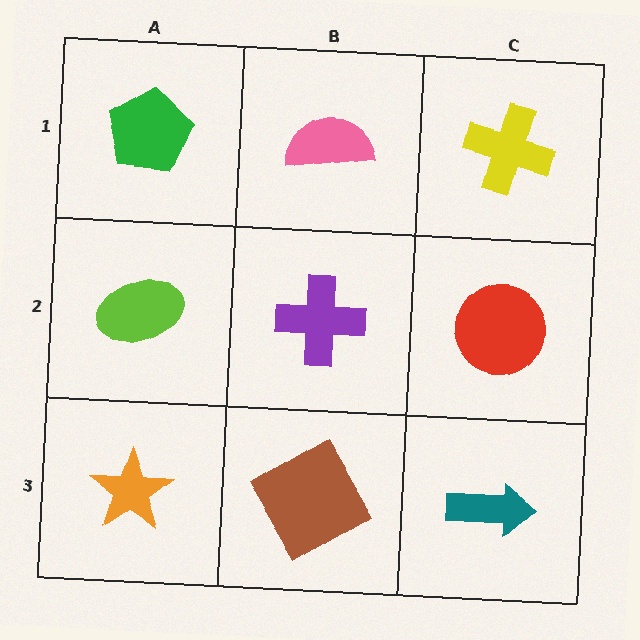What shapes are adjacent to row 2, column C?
A yellow cross (row 1, column C), a teal arrow (row 3, column C), a purple cross (row 2, column B).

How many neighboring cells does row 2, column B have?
4.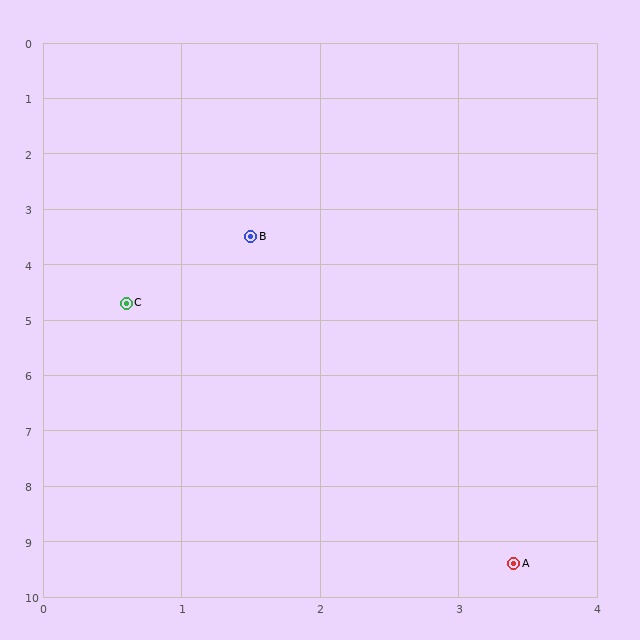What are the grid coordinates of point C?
Point C is at approximately (0.6, 4.7).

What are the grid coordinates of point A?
Point A is at approximately (3.4, 9.4).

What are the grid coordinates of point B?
Point B is at approximately (1.5, 3.5).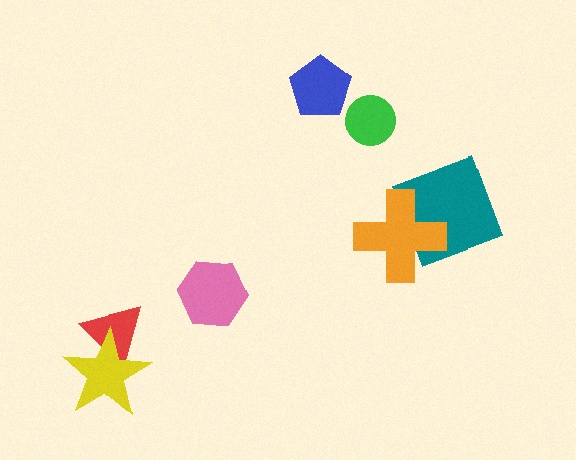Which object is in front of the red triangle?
The yellow star is in front of the red triangle.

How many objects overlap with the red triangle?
1 object overlaps with the red triangle.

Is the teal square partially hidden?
Yes, it is partially covered by another shape.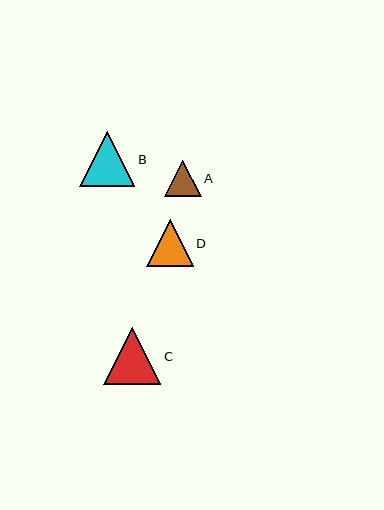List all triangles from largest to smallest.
From largest to smallest: C, B, D, A.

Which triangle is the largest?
Triangle C is the largest with a size of approximately 57 pixels.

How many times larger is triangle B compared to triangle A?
Triangle B is approximately 1.5 times the size of triangle A.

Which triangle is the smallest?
Triangle A is the smallest with a size of approximately 36 pixels.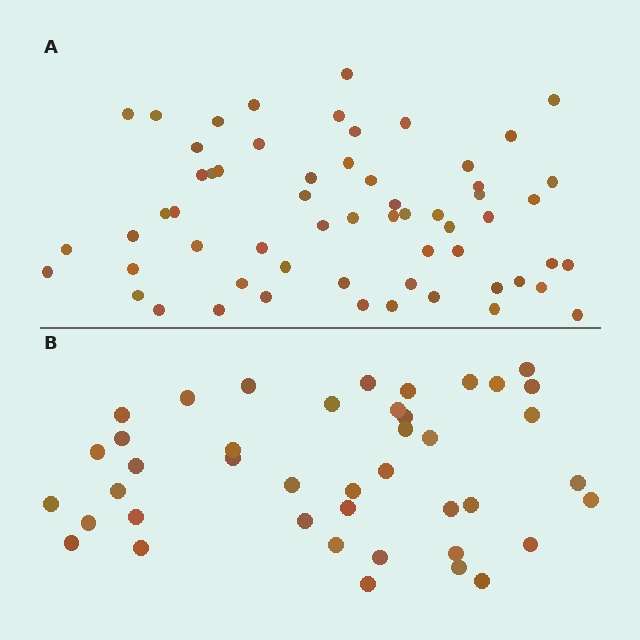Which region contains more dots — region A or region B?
Region A (the top region) has more dots.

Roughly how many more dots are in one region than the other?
Region A has approximately 20 more dots than region B.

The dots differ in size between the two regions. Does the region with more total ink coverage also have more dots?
No. Region B has more total ink coverage because its dots are larger, but region A actually contains more individual dots. Total area can be misleading — the number of items is what matters here.